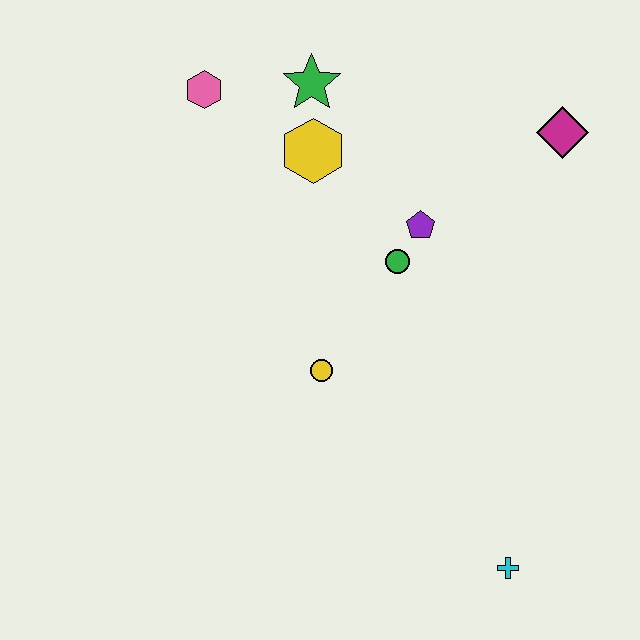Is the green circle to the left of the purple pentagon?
Yes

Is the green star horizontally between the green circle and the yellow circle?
No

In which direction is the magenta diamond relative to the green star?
The magenta diamond is to the right of the green star.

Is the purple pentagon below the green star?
Yes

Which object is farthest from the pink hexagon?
The cyan cross is farthest from the pink hexagon.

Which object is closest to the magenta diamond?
The purple pentagon is closest to the magenta diamond.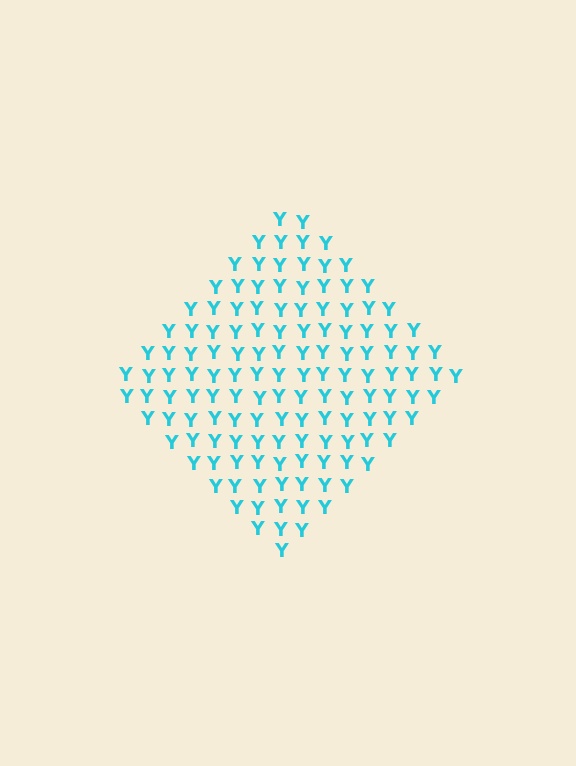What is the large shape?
The large shape is a diamond.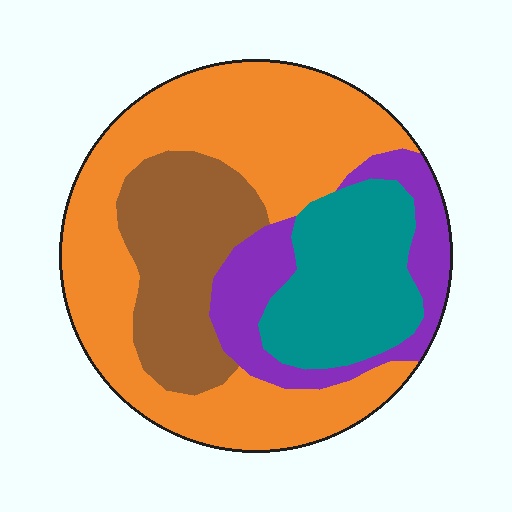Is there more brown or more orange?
Orange.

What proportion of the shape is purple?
Purple covers 15% of the shape.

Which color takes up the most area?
Orange, at roughly 45%.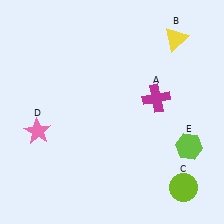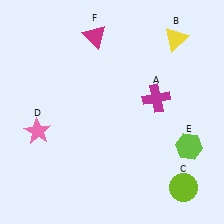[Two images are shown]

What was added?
A magenta triangle (F) was added in Image 2.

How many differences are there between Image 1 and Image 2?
There is 1 difference between the two images.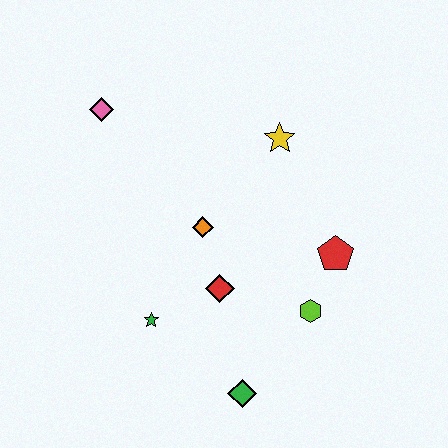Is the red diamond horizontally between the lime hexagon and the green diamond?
No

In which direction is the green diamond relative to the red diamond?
The green diamond is below the red diamond.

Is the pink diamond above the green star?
Yes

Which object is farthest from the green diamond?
The pink diamond is farthest from the green diamond.